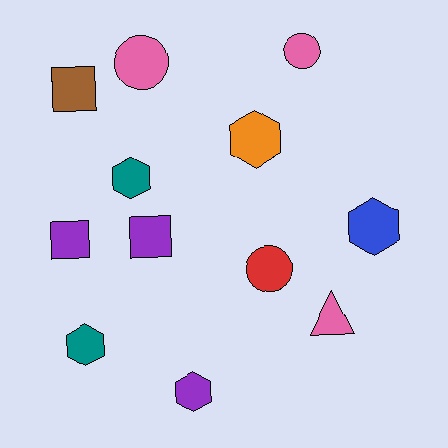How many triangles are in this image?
There is 1 triangle.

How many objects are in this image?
There are 12 objects.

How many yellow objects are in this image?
There are no yellow objects.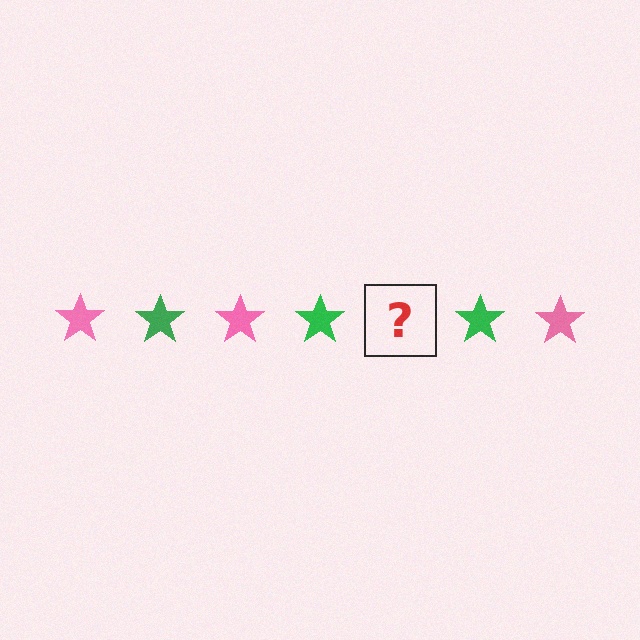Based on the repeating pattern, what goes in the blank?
The blank should be a pink star.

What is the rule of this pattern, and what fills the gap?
The rule is that the pattern cycles through pink, green stars. The gap should be filled with a pink star.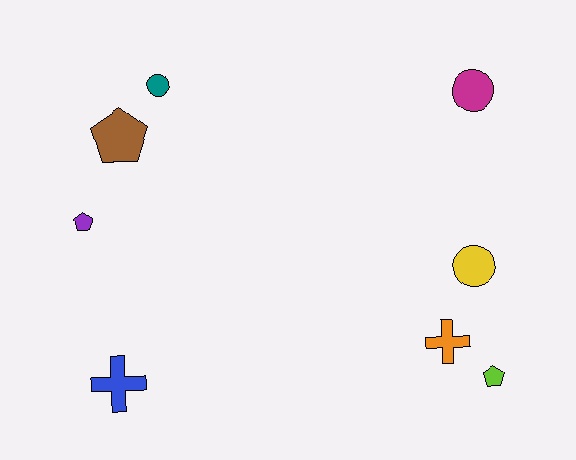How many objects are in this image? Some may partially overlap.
There are 8 objects.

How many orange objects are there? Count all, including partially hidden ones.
There is 1 orange object.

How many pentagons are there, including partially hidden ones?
There are 3 pentagons.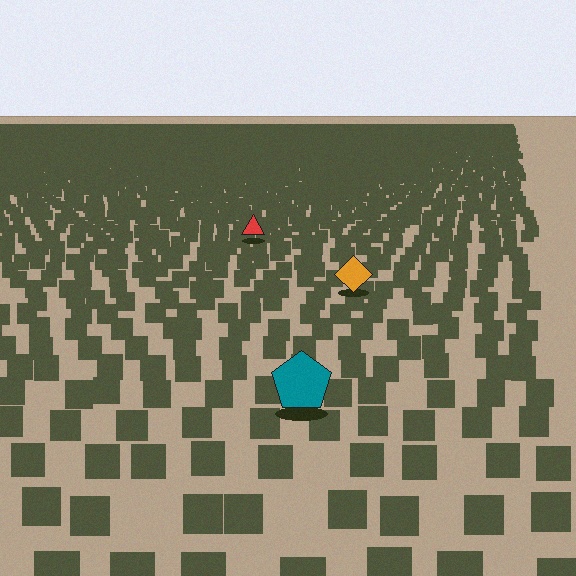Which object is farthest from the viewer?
The red triangle is farthest from the viewer. It appears smaller and the ground texture around it is denser.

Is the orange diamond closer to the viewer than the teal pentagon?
No. The teal pentagon is closer — you can tell from the texture gradient: the ground texture is coarser near it.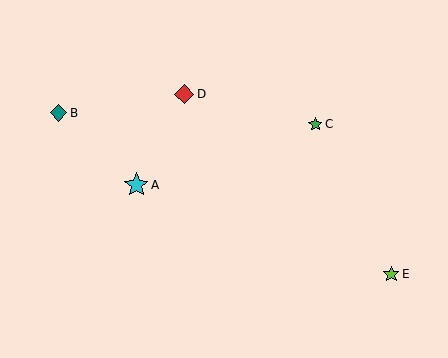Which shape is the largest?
The cyan star (labeled A) is the largest.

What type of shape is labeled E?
Shape E is a lime star.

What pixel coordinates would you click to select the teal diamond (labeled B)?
Click at (58, 113) to select the teal diamond B.